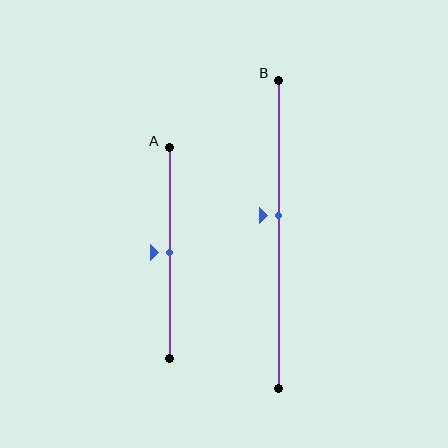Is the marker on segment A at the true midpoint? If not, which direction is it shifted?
Yes, the marker on segment A is at the true midpoint.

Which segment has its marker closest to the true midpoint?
Segment A has its marker closest to the true midpoint.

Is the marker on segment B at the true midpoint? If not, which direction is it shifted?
No, the marker on segment B is shifted upward by about 6% of the segment length.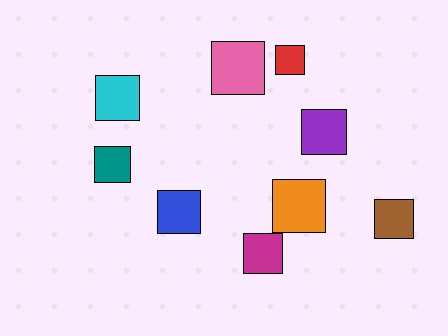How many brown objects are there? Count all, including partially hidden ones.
There is 1 brown object.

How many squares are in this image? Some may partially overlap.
There are 9 squares.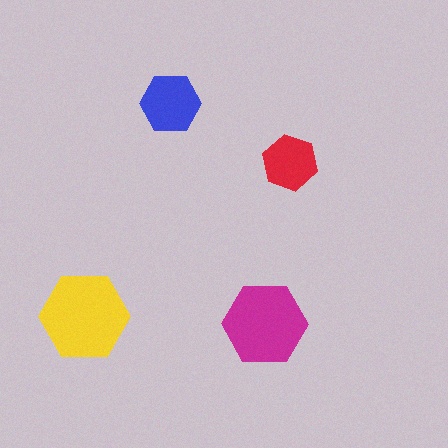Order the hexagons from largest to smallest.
the yellow one, the magenta one, the blue one, the red one.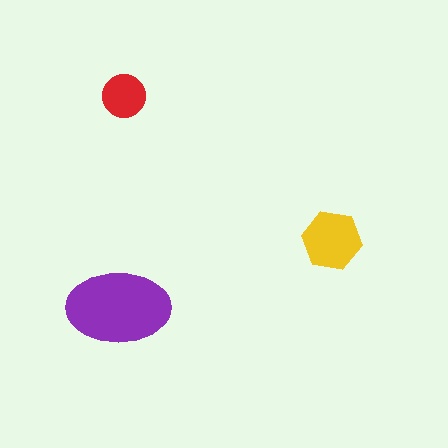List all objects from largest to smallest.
The purple ellipse, the yellow hexagon, the red circle.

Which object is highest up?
The red circle is topmost.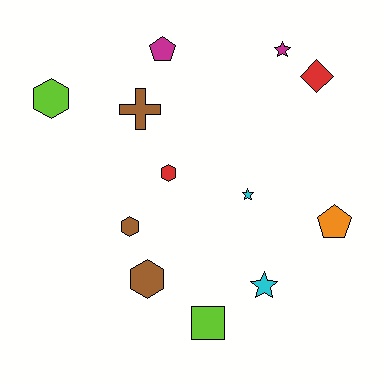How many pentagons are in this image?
There are 2 pentagons.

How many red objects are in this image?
There are 2 red objects.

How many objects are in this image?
There are 12 objects.